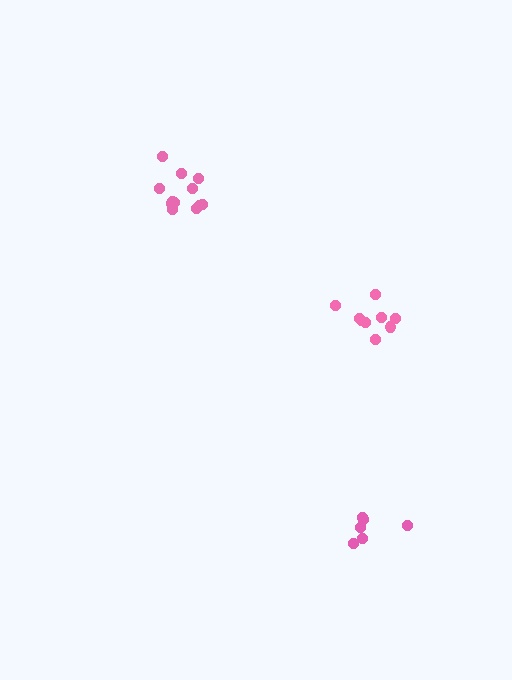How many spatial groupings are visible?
There are 3 spatial groupings.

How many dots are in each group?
Group 1: 6 dots, Group 2: 12 dots, Group 3: 9 dots (27 total).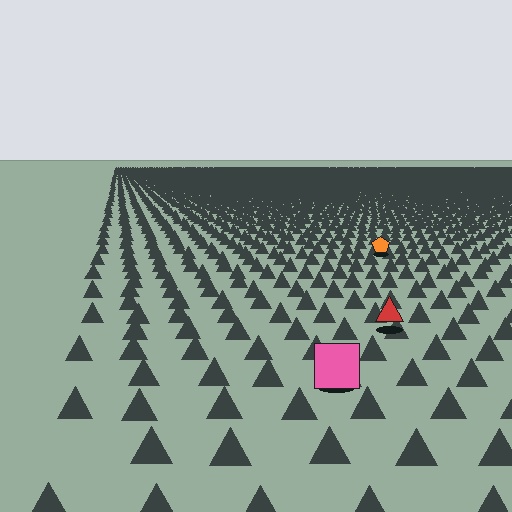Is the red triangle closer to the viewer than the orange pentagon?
Yes. The red triangle is closer — you can tell from the texture gradient: the ground texture is coarser near it.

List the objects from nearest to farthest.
From nearest to farthest: the pink square, the red triangle, the orange pentagon.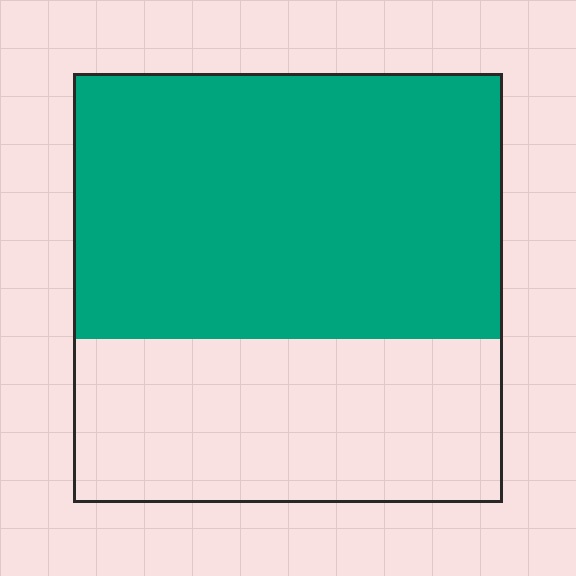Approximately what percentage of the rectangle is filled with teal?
Approximately 60%.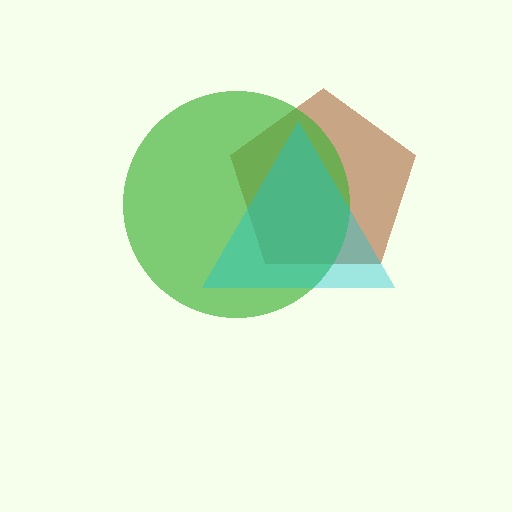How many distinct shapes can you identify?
There are 3 distinct shapes: a brown pentagon, a green circle, a cyan triangle.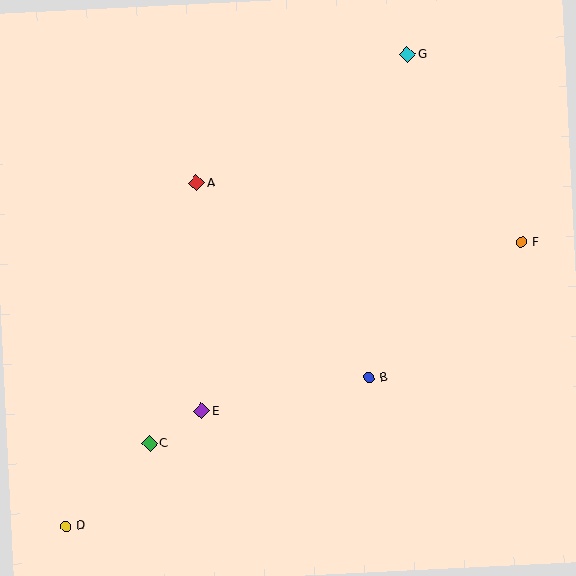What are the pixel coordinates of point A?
Point A is at (197, 183).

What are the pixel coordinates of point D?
Point D is at (66, 526).